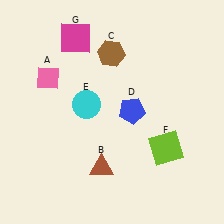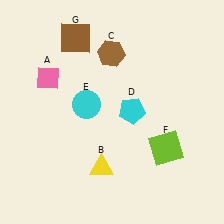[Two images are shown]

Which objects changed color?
B changed from brown to yellow. D changed from blue to cyan. G changed from magenta to brown.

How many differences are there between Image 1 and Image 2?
There are 3 differences between the two images.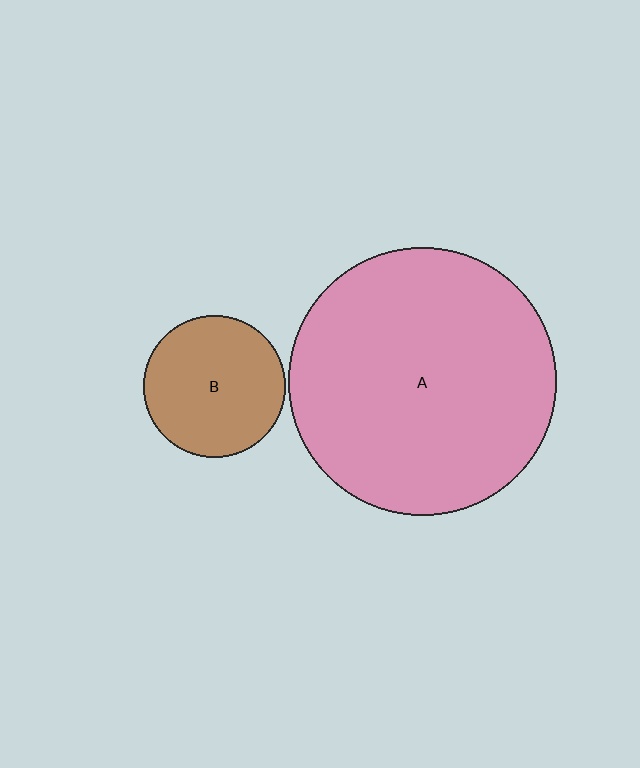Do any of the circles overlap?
No, none of the circles overlap.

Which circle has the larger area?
Circle A (pink).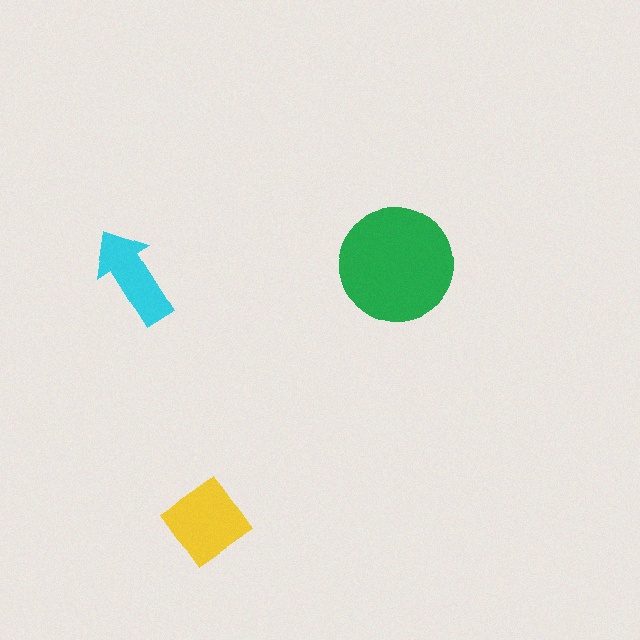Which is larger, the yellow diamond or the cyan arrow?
The yellow diamond.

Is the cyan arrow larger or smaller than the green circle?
Smaller.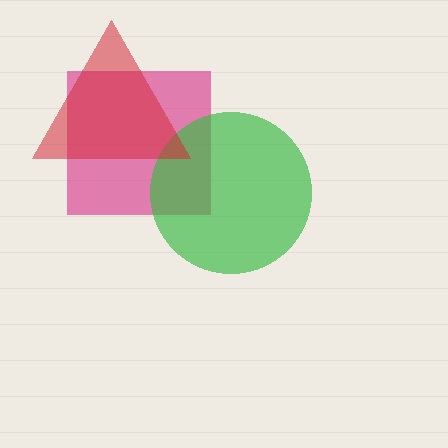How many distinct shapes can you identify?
There are 3 distinct shapes: a magenta square, a green circle, a red triangle.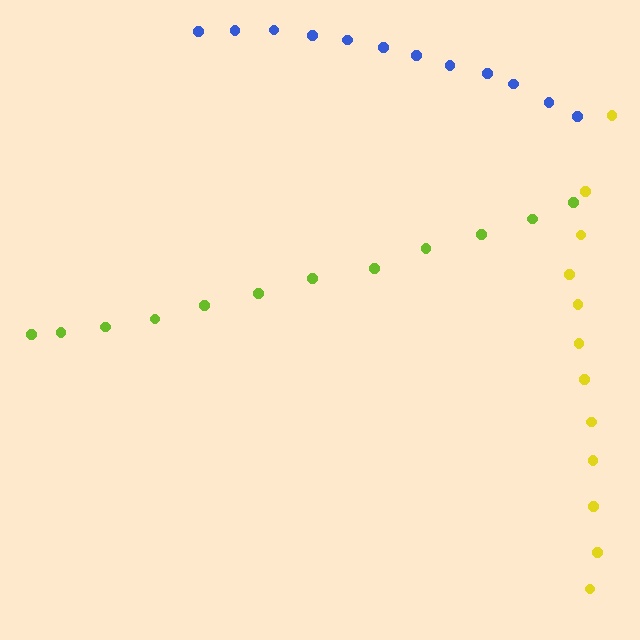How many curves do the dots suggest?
There are 3 distinct paths.